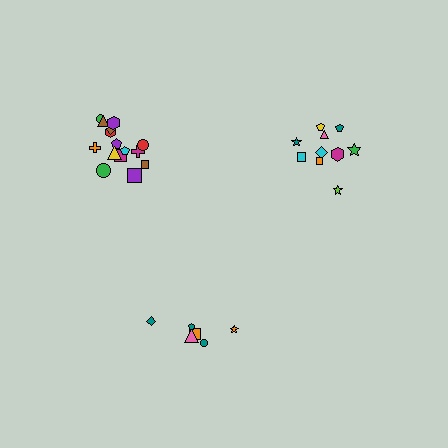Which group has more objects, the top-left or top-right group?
The top-left group.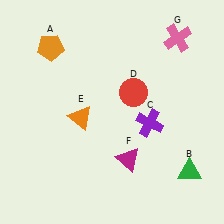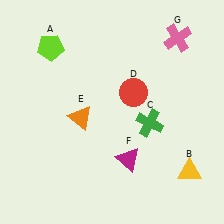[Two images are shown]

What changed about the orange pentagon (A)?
In Image 1, A is orange. In Image 2, it changed to lime.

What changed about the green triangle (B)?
In Image 1, B is green. In Image 2, it changed to yellow.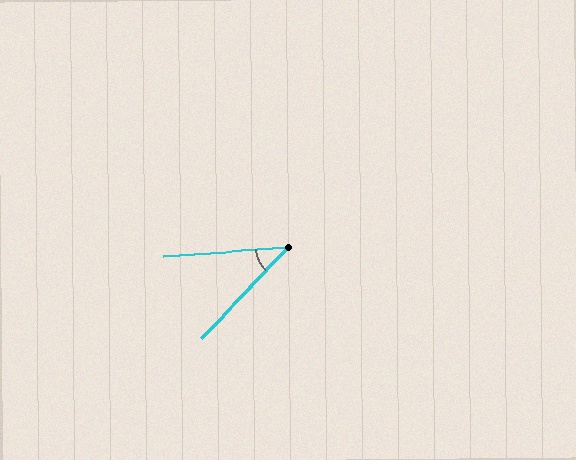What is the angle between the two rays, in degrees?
Approximately 42 degrees.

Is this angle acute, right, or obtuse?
It is acute.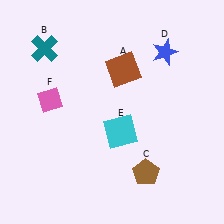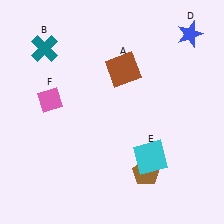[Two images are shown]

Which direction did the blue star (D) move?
The blue star (D) moved right.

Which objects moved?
The objects that moved are: the blue star (D), the cyan square (E).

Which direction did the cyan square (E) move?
The cyan square (E) moved right.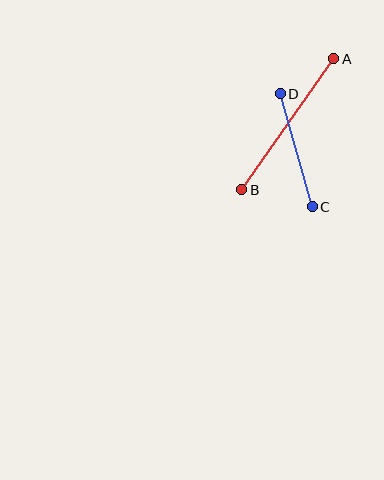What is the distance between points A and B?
The distance is approximately 160 pixels.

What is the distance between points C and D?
The distance is approximately 117 pixels.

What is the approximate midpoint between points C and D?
The midpoint is at approximately (296, 150) pixels.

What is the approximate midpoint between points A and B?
The midpoint is at approximately (288, 124) pixels.